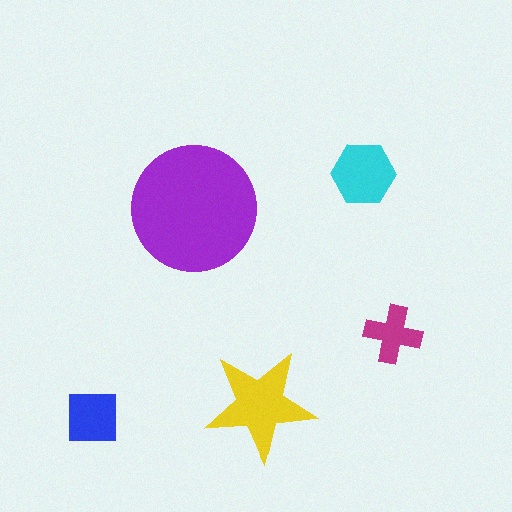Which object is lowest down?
The blue square is bottommost.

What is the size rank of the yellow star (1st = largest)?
2nd.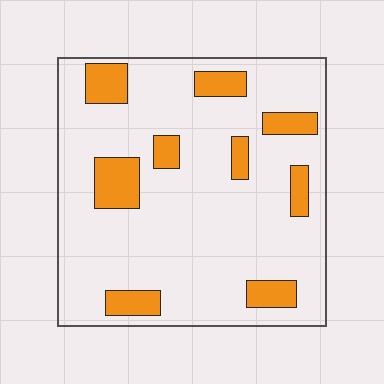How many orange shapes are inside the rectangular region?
9.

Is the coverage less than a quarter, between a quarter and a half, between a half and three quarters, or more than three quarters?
Less than a quarter.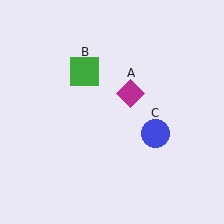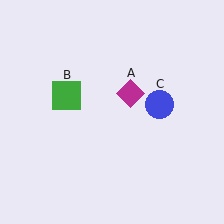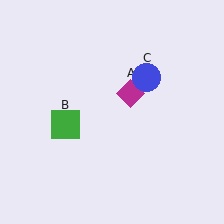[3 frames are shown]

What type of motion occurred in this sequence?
The green square (object B), blue circle (object C) rotated counterclockwise around the center of the scene.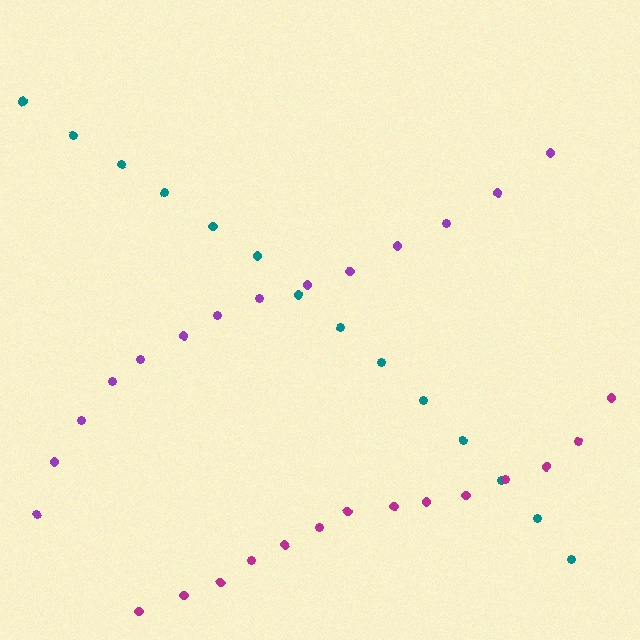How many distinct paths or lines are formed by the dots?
There are 3 distinct paths.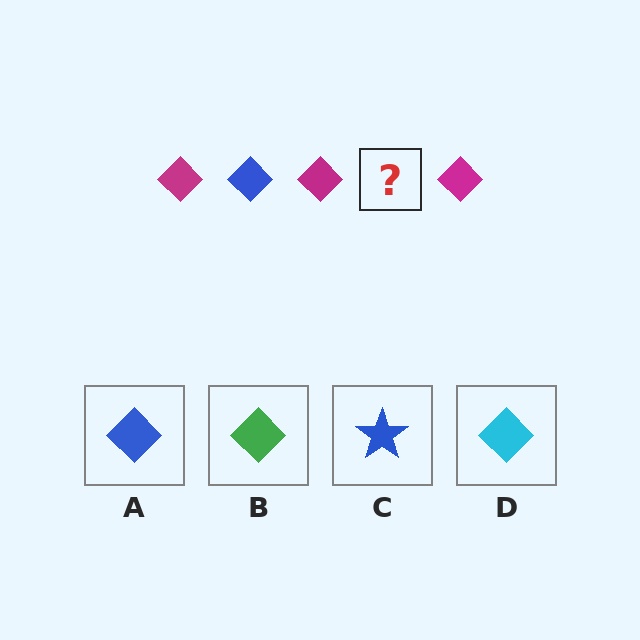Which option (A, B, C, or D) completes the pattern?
A.